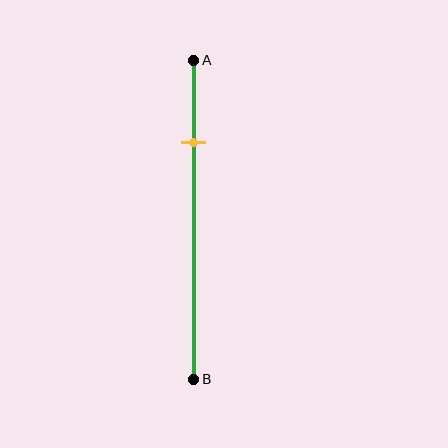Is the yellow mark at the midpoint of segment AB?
No, the mark is at about 25% from A, not at the 50% midpoint.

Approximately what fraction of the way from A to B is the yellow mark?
The yellow mark is approximately 25% of the way from A to B.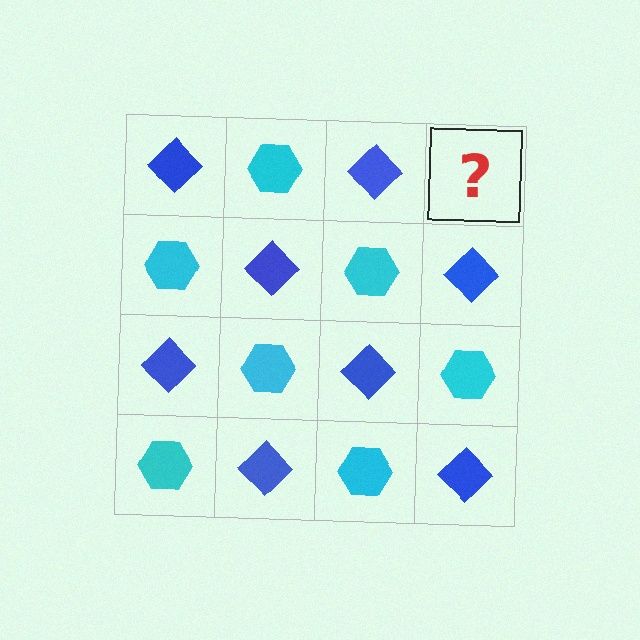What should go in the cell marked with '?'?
The missing cell should contain a cyan hexagon.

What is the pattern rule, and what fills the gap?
The rule is that it alternates blue diamond and cyan hexagon in a checkerboard pattern. The gap should be filled with a cyan hexagon.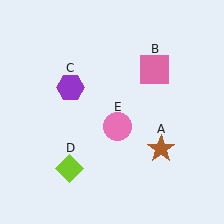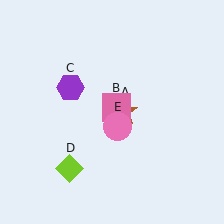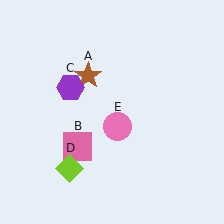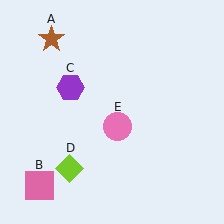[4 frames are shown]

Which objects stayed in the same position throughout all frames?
Purple hexagon (object C) and lime diamond (object D) and pink circle (object E) remained stationary.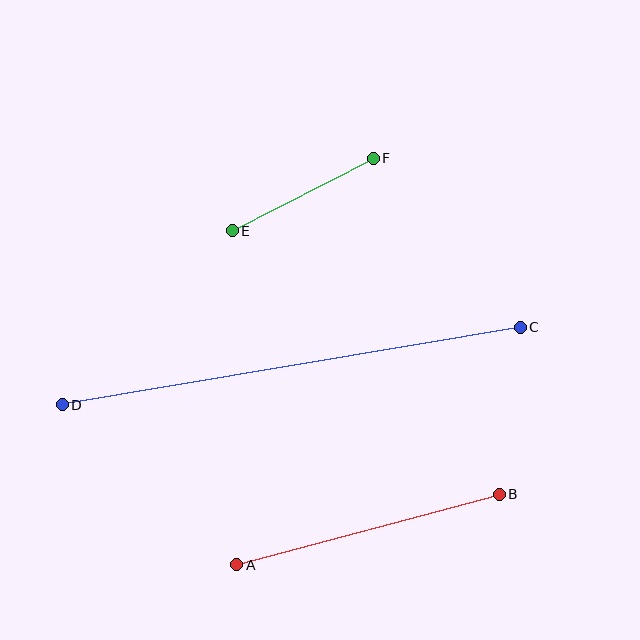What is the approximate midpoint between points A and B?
The midpoint is at approximately (368, 530) pixels.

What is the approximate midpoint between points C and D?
The midpoint is at approximately (291, 366) pixels.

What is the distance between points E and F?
The distance is approximately 159 pixels.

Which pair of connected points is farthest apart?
Points C and D are farthest apart.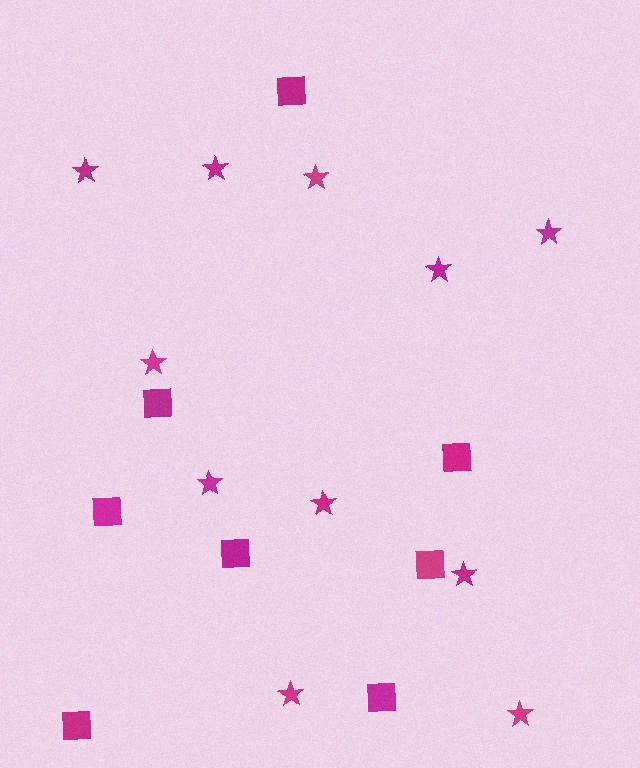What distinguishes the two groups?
There are 2 groups: one group of stars (11) and one group of squares (8).